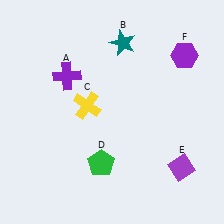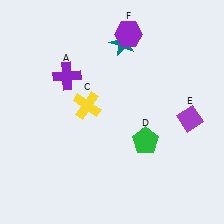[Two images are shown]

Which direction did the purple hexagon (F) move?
The purple hexagon (F) moved left.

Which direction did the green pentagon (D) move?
The green pentagon (D) moved right.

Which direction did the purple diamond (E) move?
The purple diamond (E) moved up.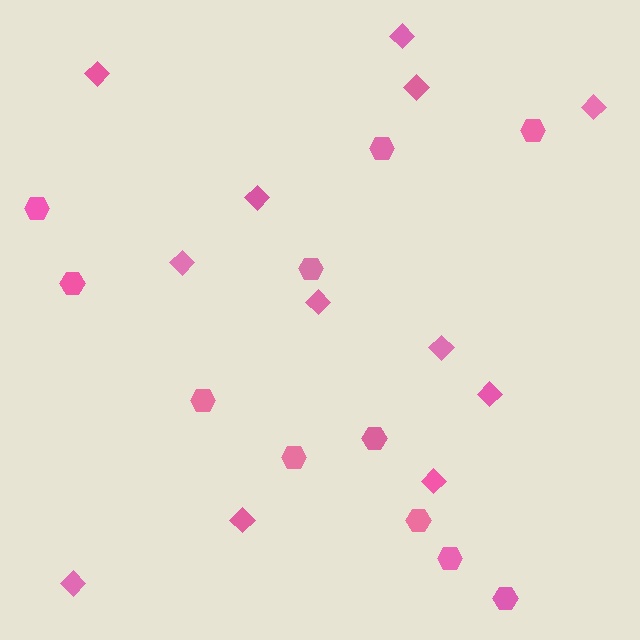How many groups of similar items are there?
There are 2 groups: one group of diamonds (12) and one group of hexagons (11).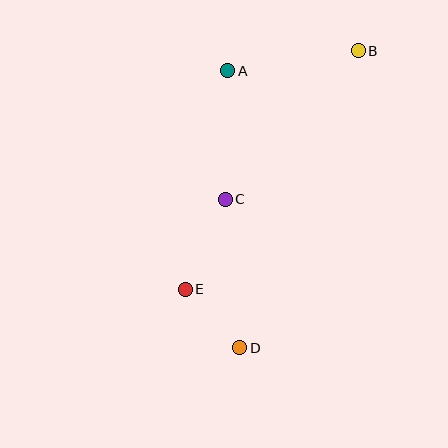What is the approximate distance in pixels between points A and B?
The distance between A and B is approximately 132 pixels.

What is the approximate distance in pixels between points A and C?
The distance between A and C is approximately 128 pixels.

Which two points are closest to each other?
Points D and E are closest to each other.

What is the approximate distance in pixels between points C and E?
The distance between C and E is approximately 98 pixels.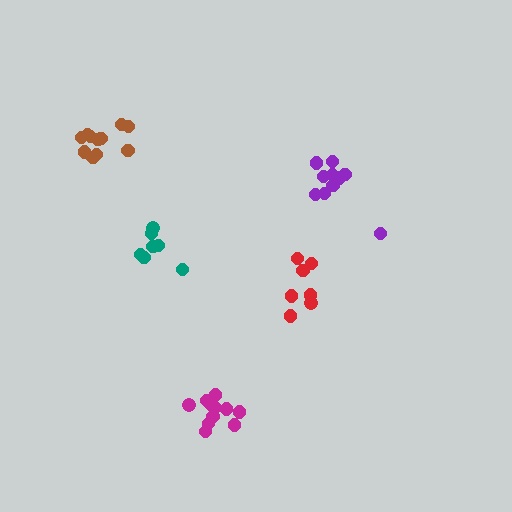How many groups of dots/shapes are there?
There are 5 groups.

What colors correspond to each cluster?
The clusters are colored: teal, purple, magenta, brown, red.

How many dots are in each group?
Group 1: 7 dots, Group 2: 11 dots, Group 3: 11 dots, Group 4: 11 dots, Group 5: 7 dots (47 total).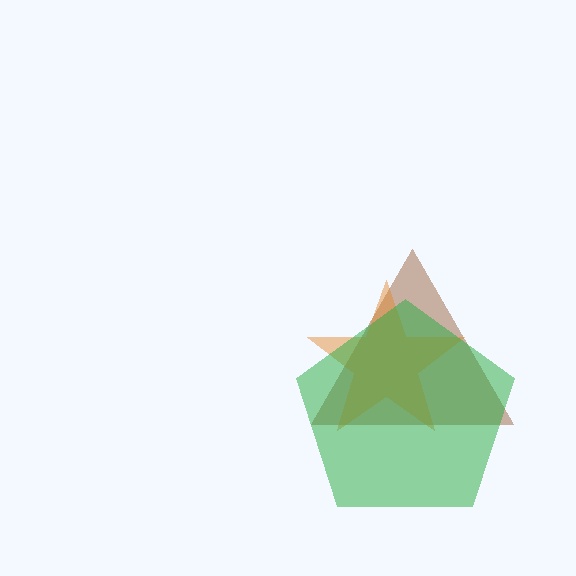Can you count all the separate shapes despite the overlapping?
Yes, there are 3 separate shapes.